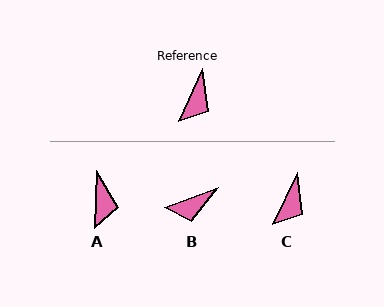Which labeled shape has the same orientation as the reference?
C.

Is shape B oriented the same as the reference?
No, it is off by about 45 degrees.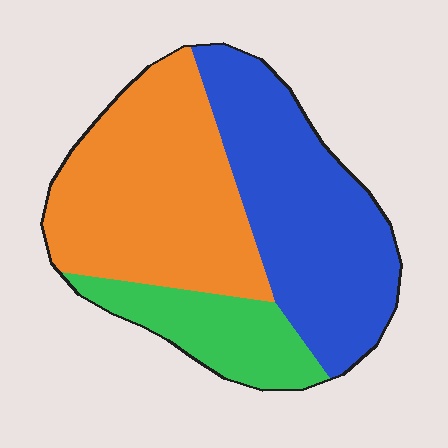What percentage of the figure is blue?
Blue takes up about two fifths (2/5) of the figure.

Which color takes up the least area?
Green, at roughly 15%.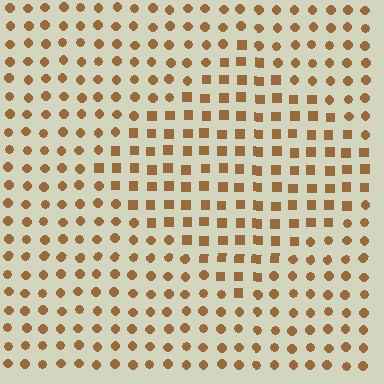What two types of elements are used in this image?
The image uses squares inside the diamond region and circles outside it.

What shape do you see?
I see a diamond.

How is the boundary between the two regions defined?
The boundary is defined by a change in element shape: squares inside vs. circles outside. All elements share the same color and spacing.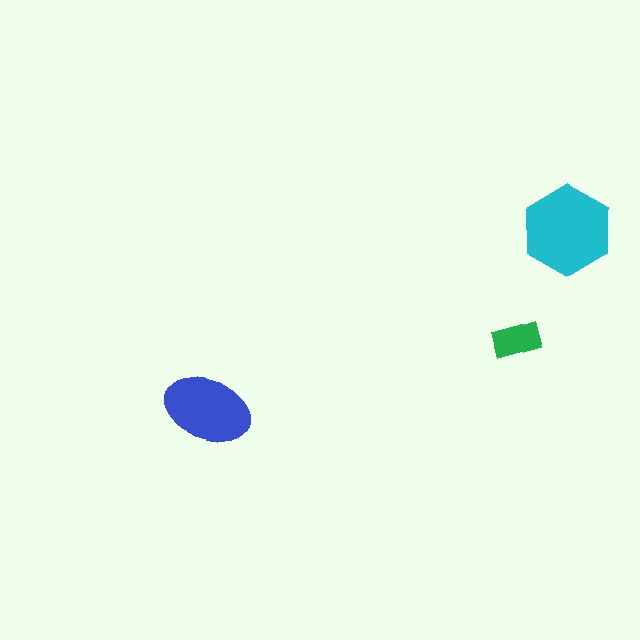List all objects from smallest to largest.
The green rectangle, the blue ellipse, the cyan hexagon.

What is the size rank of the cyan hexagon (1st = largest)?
1st.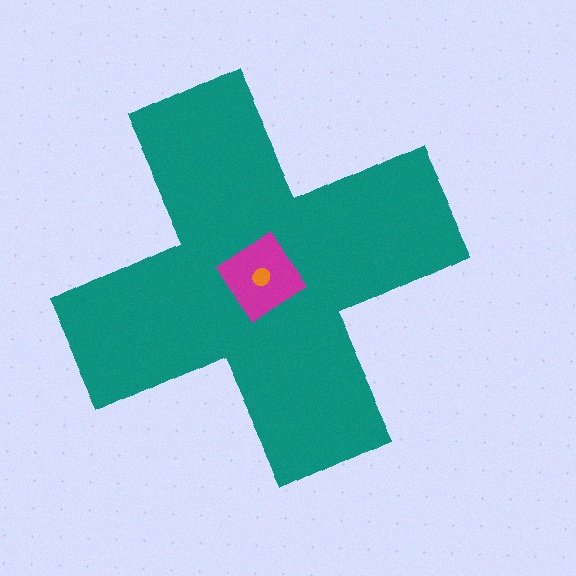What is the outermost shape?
The teal cross.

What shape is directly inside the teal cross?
The magenta diamond.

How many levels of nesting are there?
3.